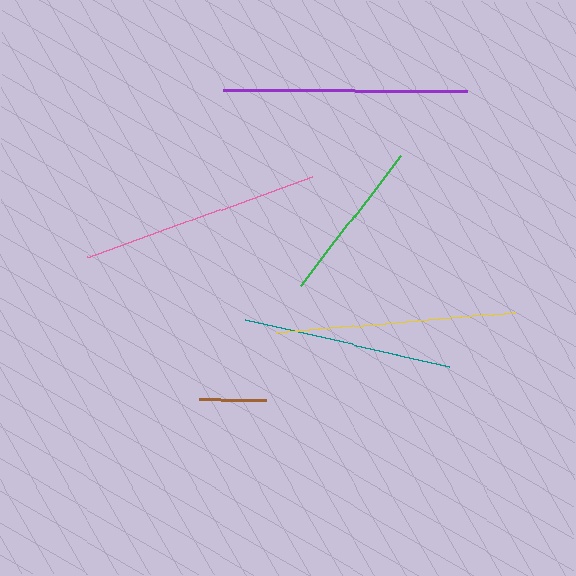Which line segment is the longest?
The purple line is the longest at approximately 245 pixels.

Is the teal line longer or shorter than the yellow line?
The yellow line is longer than the teal line.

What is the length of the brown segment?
The brown segment is approximately 67 pixels long.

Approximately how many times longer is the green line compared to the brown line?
The green line is approximately 2.5 times the length of the brown line.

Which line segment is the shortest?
The brown line is the shortest at approximately 67 pixels.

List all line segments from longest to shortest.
From longest to shortest: purple, yellow, pink, teal, green, brown.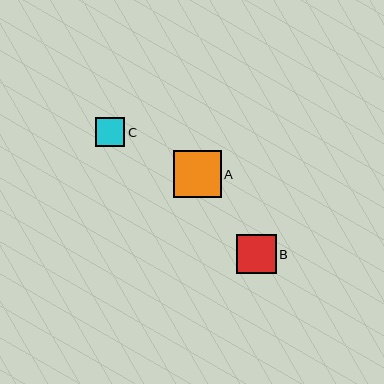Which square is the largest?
Square A is the largest with a size of approximately 47 pixels.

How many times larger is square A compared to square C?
Square A is approximately 1.6 times the size of square C.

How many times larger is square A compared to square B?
Square A is approximately 1.2 times the size of square B.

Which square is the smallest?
Square C is the smallest with a size of approximately 29 pixels.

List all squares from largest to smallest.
From largest to smallest: A, B, C.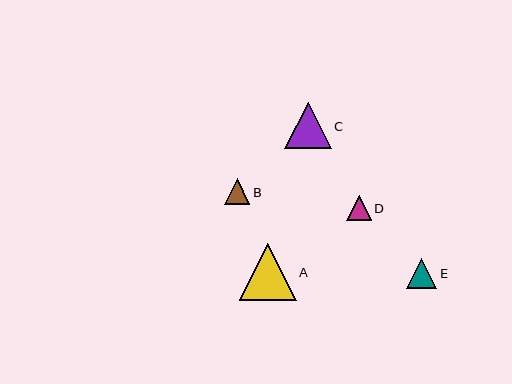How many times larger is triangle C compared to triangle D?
Triangle C is approximately 1.9 times the size of triangle D.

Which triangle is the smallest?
Triangle D is the smallest with a size of approximately 25 pixels.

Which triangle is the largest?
Triangle A is the largest with a size of approximately 57 pixels.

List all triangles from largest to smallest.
From largest to smallest: A, C, E, B, D.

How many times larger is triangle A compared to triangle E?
Triangle A is approximately 1.9 times the size of triangle E.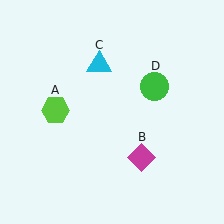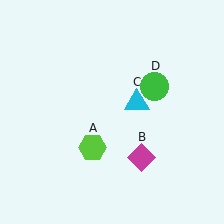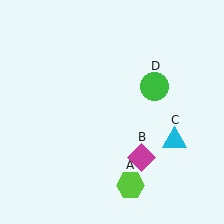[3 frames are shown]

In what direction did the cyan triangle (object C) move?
The cyan triangle (object C) moved down and to the right.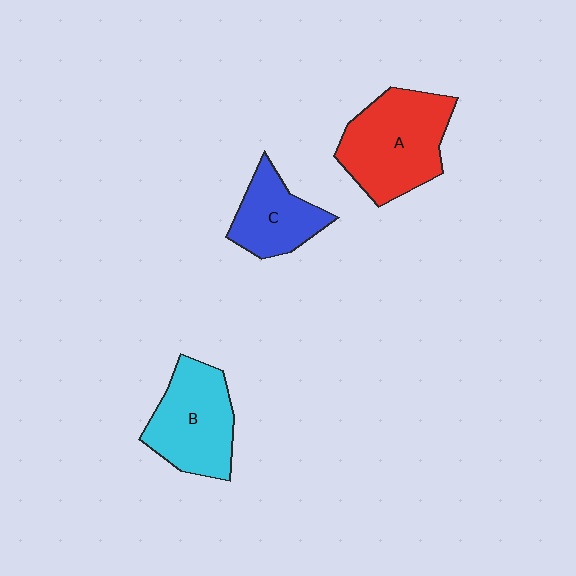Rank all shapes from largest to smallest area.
From largest to smallest: A (red), B (cyan), C (blue).